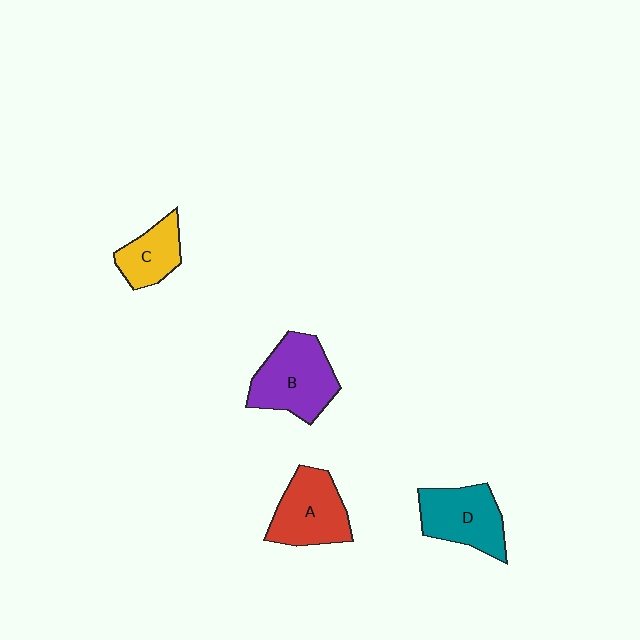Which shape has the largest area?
Shape B (purple).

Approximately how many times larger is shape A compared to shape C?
Approximately 1.5 times.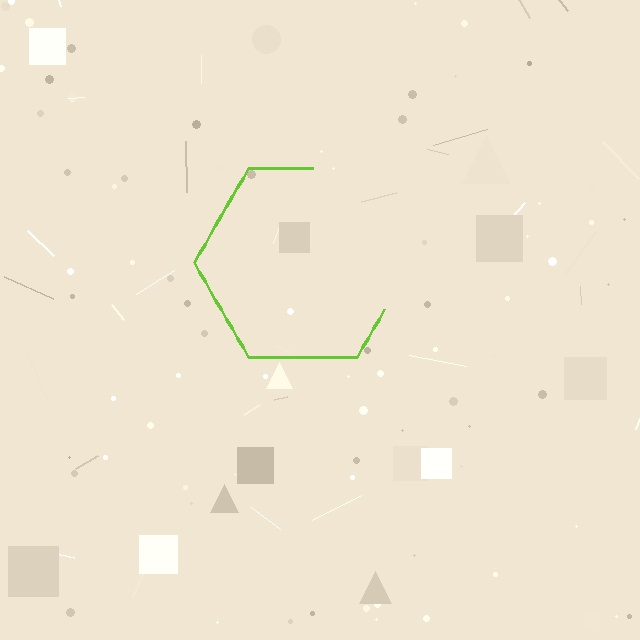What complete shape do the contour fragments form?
The contour fragments form a hexagon.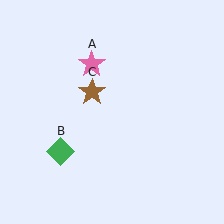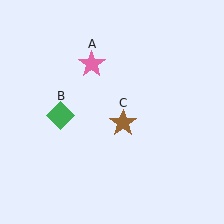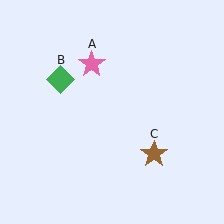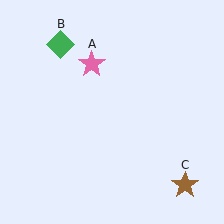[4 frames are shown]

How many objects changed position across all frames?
2 objects changed position: green diamond (object B), brown star (object C).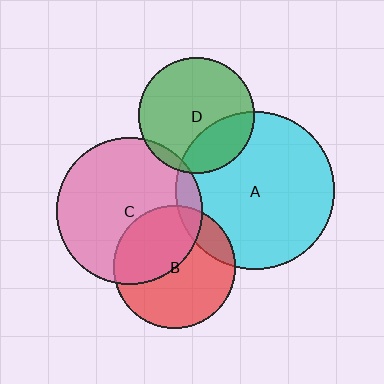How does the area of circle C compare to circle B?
Approximately 1.4 times.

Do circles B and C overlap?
Yes.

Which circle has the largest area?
Circle A (cyan).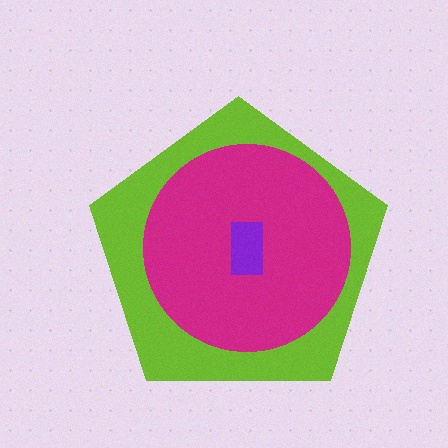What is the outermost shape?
The lime pentagon.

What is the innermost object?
The purple rectangle.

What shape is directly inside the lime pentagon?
The magenta circle.